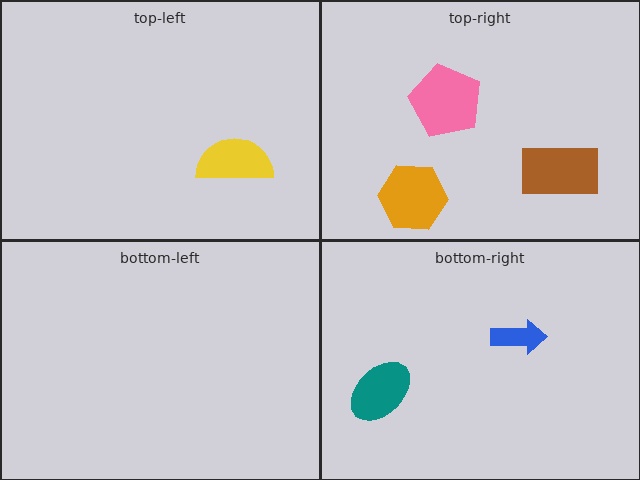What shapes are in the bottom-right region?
The teal ellipse, the blue arrow.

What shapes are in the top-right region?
The brown rectangle, the orange hexagon, the pink pentagon.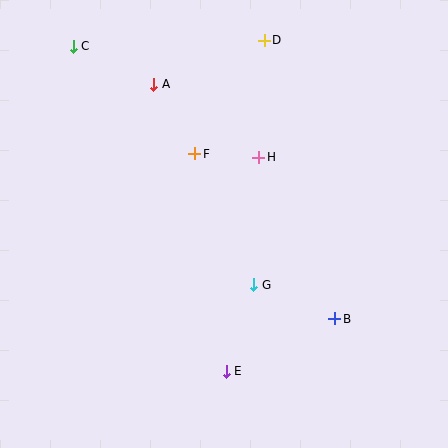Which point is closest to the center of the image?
Point G at (254, 285) is closest to the center.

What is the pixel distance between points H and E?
The distance between H and E is 217 pixels.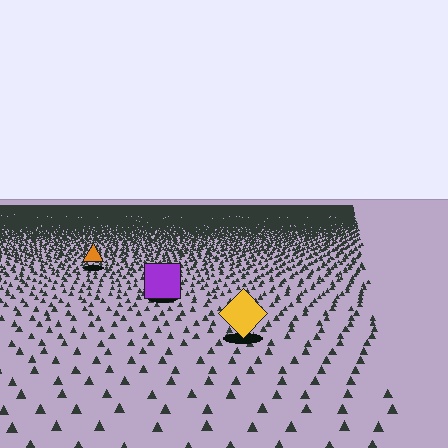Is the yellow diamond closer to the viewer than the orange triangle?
Yes. The yellow diamond is closer — you can tell from the texture gradient: the ground texture is coarser near it.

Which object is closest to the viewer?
The yellow diamond is closest. The texture marks near it are larger and more spread out.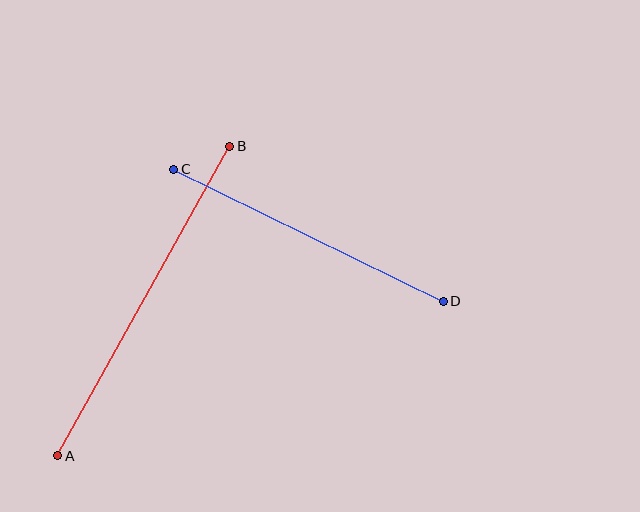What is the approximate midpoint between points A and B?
The midpoint is at approximately (144, 301) pixels.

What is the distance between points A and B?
The distance is approximately 354 pixels.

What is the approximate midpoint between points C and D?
The midpoint is at approximately (308, 235) pixels.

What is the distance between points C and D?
The distance is approximately 300 pixels.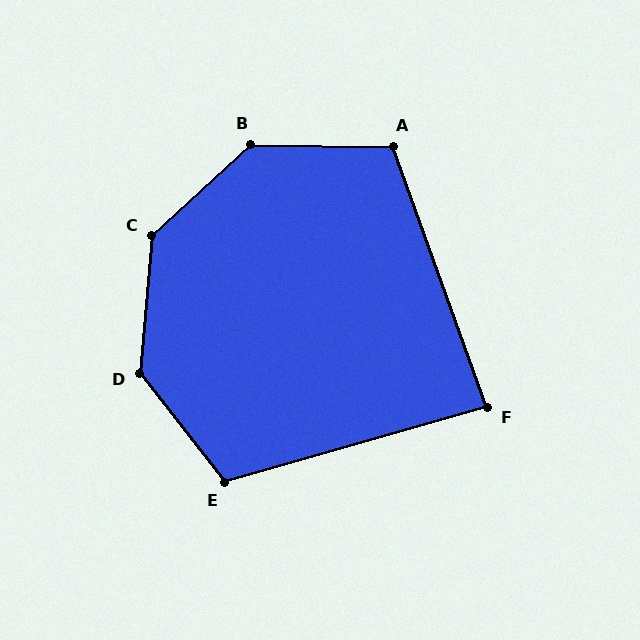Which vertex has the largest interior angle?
C, at approximately 138 degrees.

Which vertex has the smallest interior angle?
F, at approximately 86 degrees.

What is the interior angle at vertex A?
Approximately 110 degrees (obtuse).